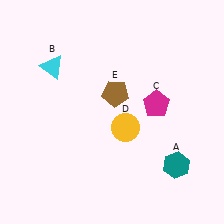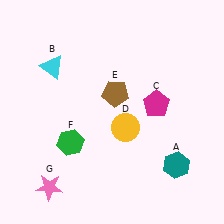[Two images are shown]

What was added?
A green hexagon (F), a pink star (G) were added in Image 2.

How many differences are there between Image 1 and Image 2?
There are 2 differences between the two images.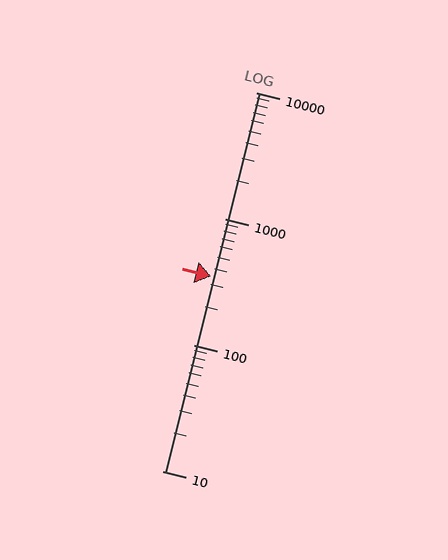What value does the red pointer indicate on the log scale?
The pointer indicates approximately 350.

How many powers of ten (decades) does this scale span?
The scale spans 3 decades, from 10 to 10000.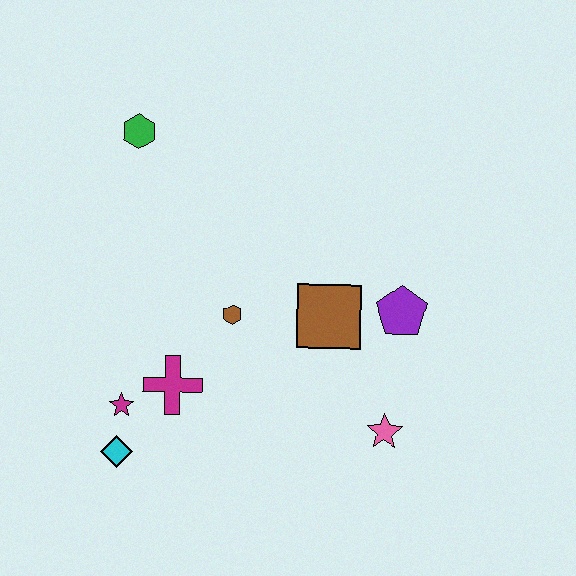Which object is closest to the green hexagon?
The brown hexagon is closest to the green hexagon.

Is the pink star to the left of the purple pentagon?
Yes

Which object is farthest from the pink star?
The green hexagon is farthest from the pink star.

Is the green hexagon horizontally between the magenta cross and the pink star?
No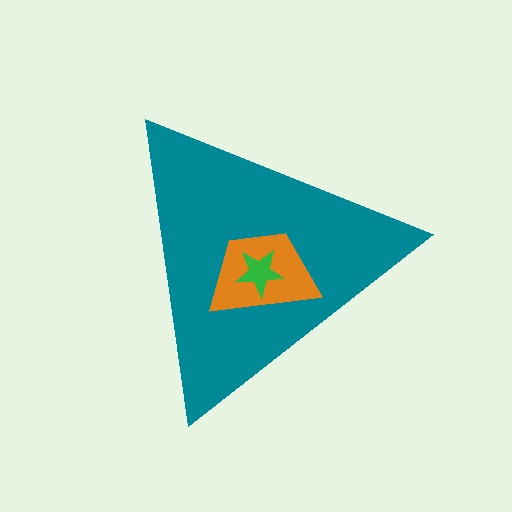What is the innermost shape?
The green star.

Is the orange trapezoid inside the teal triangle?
Yes.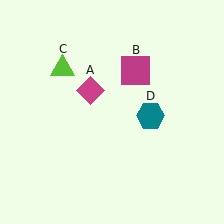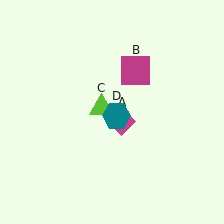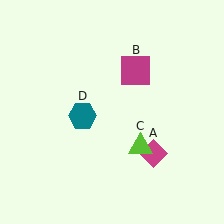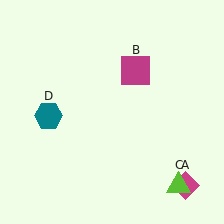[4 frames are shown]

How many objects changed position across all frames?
3 objects changed position: magenta diamond (object A), lime triangle (object C), teal hexagon (object D).